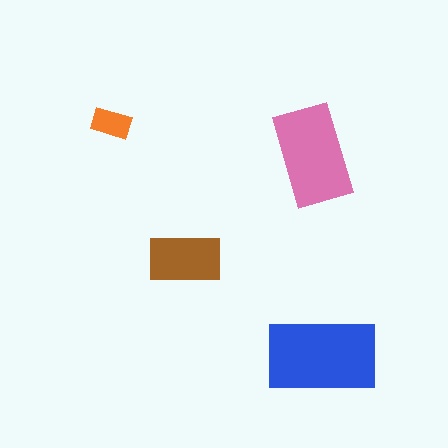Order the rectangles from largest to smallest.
the blue one, the pink one, the brown one, the orange one.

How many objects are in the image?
There are 4 objects in the image.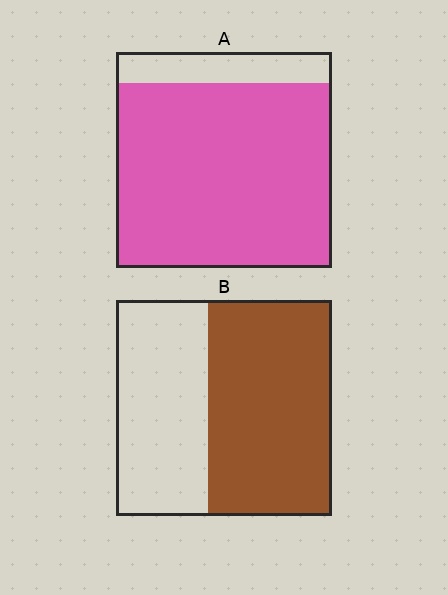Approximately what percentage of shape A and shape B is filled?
A is approximately 85% and B is approximately 55%.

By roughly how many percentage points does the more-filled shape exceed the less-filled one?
By roughly 30 percentage points (A over B).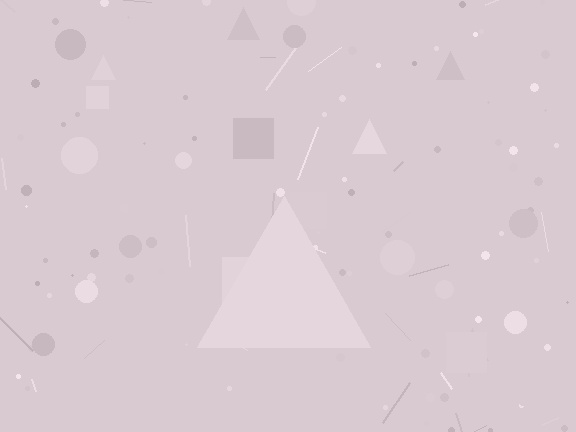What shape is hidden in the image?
A triangle is hidden in the image.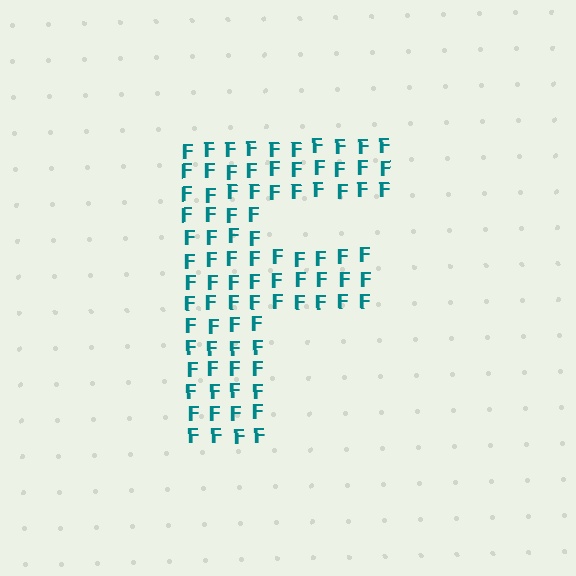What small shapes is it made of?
It is made of small letter F's.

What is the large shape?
The large shape is the letter F.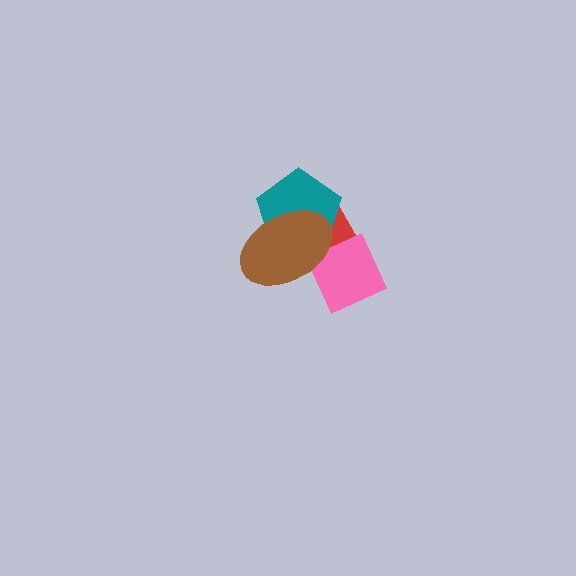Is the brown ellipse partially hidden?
No, no other shape covers it.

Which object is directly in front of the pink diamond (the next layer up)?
The teal pentagon is directly in front of the pink diamond.